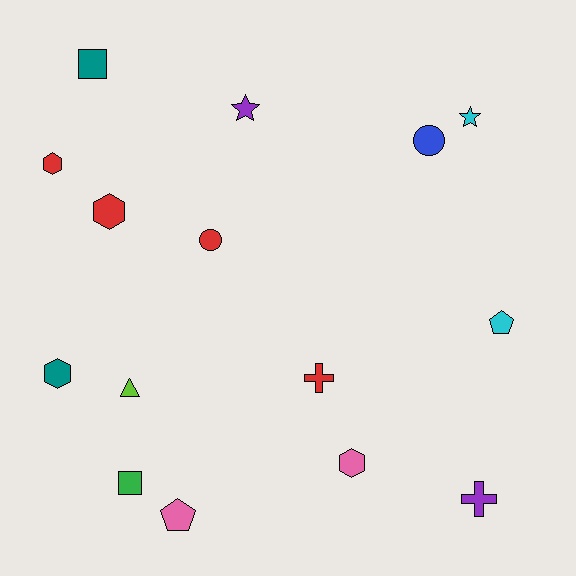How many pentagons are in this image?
There are 2 pentagons.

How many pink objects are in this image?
There are 2 pink objects.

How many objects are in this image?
There are 15 objects.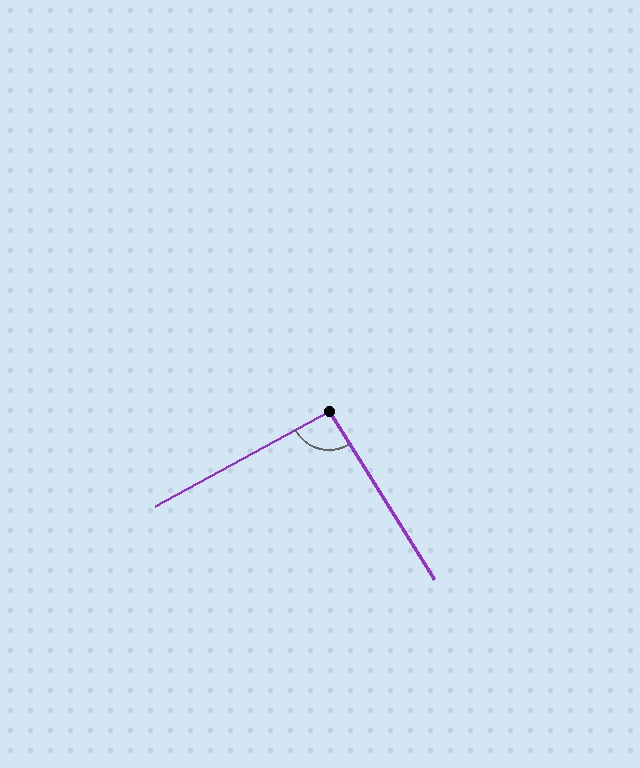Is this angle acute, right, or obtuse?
It is approximately a right angle.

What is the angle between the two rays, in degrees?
Approximately 94 degrees.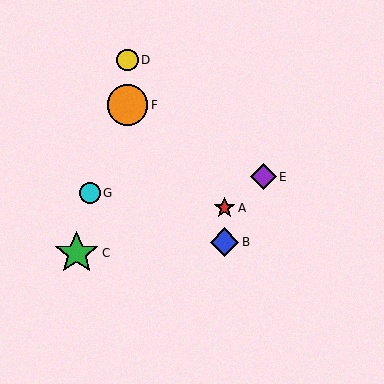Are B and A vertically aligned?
Yes, both are at x≈225.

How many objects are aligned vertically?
2 objects (A, B) are aligned vertically.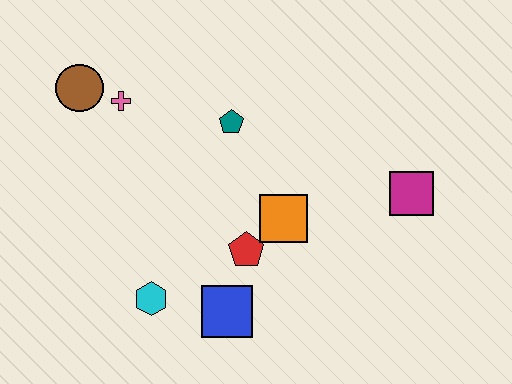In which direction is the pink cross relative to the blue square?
The pink cross is above the blue square.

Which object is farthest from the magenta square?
The brown circle is farthest from the magenta square.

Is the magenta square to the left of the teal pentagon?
No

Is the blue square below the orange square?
Yes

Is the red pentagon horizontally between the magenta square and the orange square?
No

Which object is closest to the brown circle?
The pink cross is closest to the brown circle.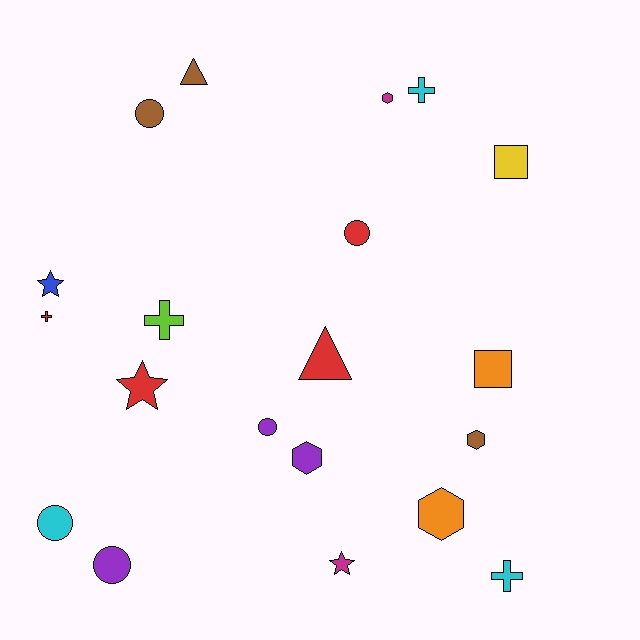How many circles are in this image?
There are 5 circles.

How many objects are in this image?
There are 20 objects.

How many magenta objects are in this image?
There are 2 magenta objects.